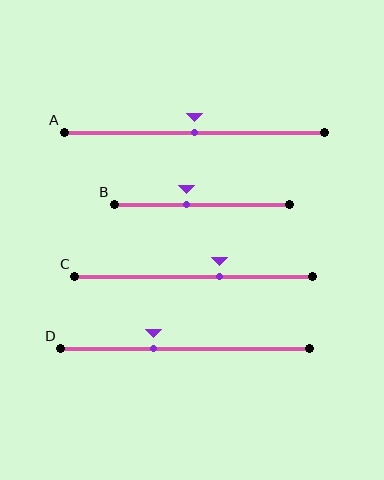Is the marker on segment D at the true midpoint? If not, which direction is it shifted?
No, the marker on segment D is shifted to the left by about 12% of the segment length.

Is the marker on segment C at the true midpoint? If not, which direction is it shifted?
No, the marker on segment C is shifted to the right by about 11% of the segment length.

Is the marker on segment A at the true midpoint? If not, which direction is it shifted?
Yes, the marker on segment A is at the true midpoint.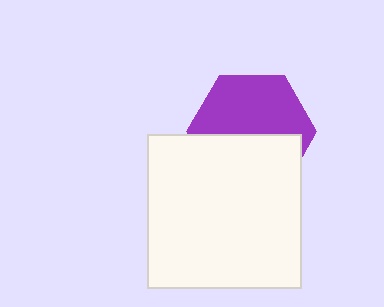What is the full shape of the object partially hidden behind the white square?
The partially hidden object is a purple hexagon.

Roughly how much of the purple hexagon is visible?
About half of it is visible (roughly 53%).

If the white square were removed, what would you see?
You would see the complete purple hexagon.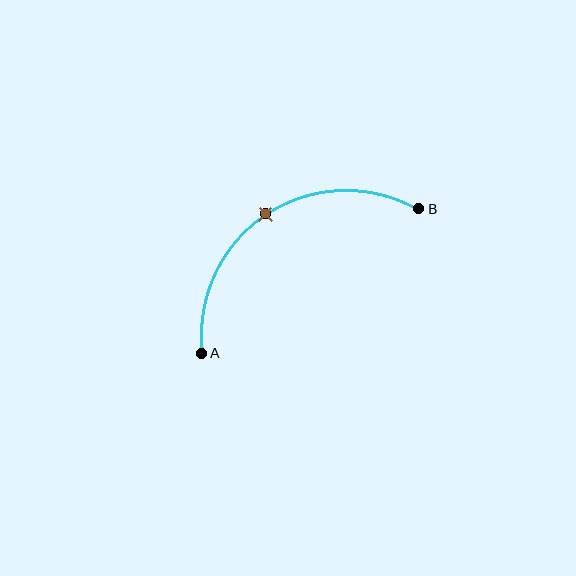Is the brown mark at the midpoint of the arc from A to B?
Yes. The brown mark lies on the arc at equal arc-length from both A and B — it is the arc midpoint.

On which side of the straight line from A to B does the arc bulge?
The arc bulges above the straight line connecting A and B.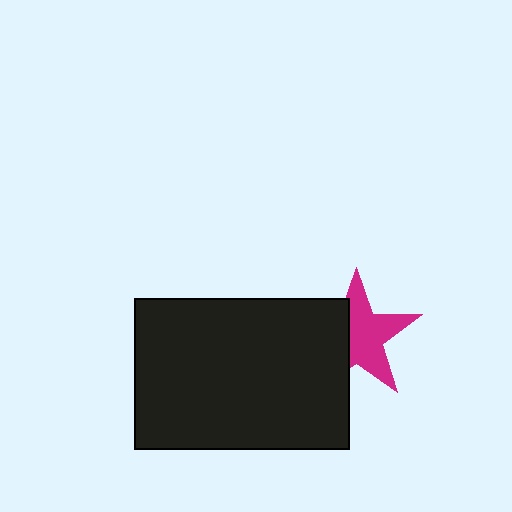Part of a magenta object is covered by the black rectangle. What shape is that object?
It is a star.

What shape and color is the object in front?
The object in front is a black rectangle.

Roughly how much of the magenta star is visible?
About half of it is visible (roughly 61%).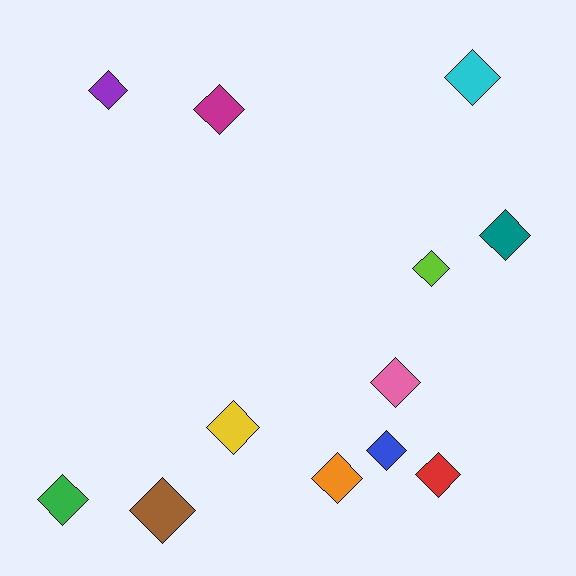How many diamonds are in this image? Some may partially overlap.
There are 12 diamonds.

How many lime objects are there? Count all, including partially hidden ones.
There is 1 lime object.